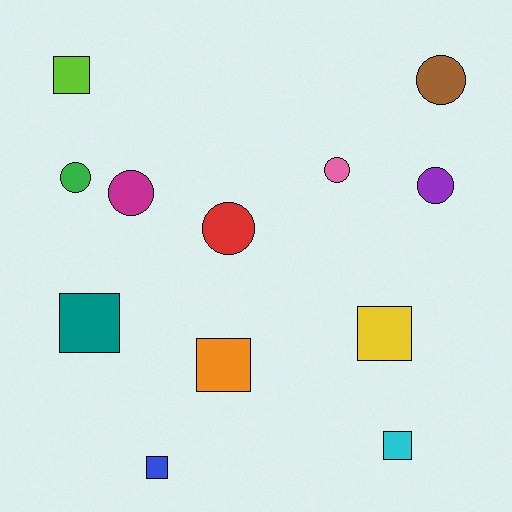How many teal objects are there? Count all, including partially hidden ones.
There is 1 teal object.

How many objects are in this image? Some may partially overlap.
There are 12 objects.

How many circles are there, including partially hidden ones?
There are 6 circles.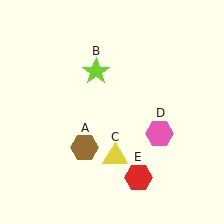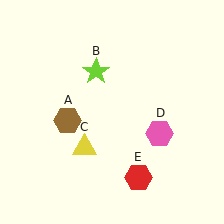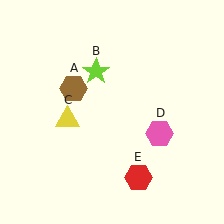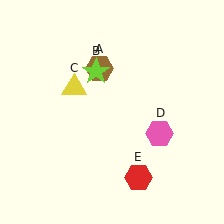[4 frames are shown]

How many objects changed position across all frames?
2 objects changed position: brown hexagon (object A), yellow triangle (object C).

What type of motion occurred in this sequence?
The brown hexagon (object A), yellow triangle (object C) rotated clockwise around the center of the scene.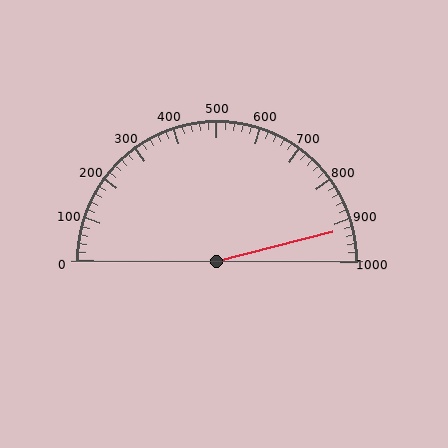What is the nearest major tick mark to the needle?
The nearest major tick mark is 900.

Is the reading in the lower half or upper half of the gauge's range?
The reading is in the upper half of the range (0 to 1000).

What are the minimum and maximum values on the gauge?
The gauge ranges from 0 to 1000.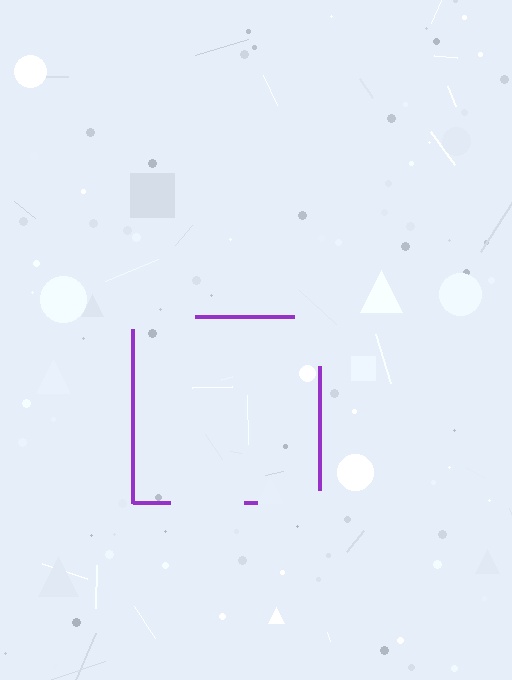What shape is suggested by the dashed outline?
The dashed outline suggests a square.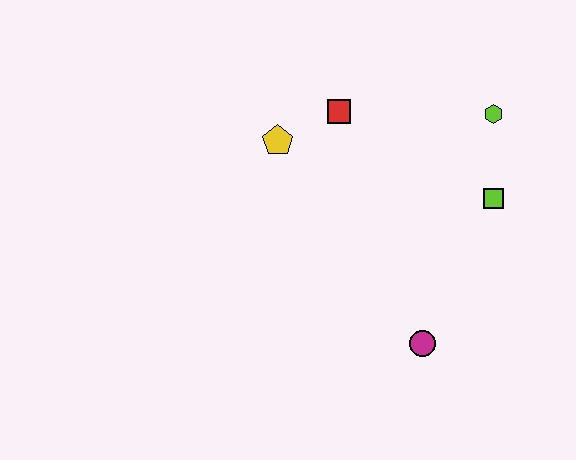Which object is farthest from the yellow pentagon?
The magenta circle is farthest from the yellow pentagon.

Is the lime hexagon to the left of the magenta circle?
No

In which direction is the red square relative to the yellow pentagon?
The red square is to the right of the yellow pentagon.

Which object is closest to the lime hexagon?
The lime square is closest to the lime hexagon.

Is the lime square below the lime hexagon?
Yes